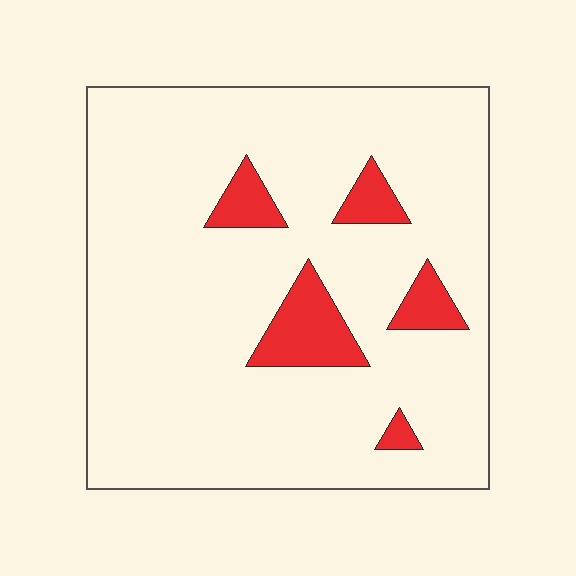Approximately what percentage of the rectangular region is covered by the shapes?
Approximately 10%.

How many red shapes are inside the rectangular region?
5.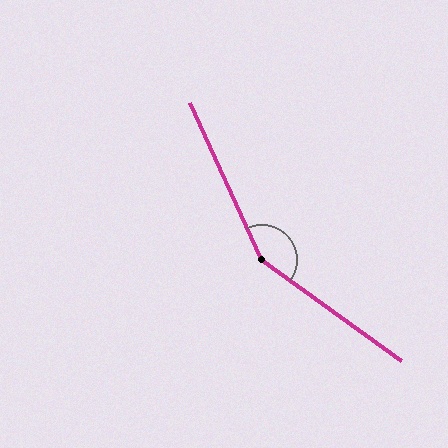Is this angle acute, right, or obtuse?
It is obtuse.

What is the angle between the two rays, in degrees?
Approximately 150 degrees.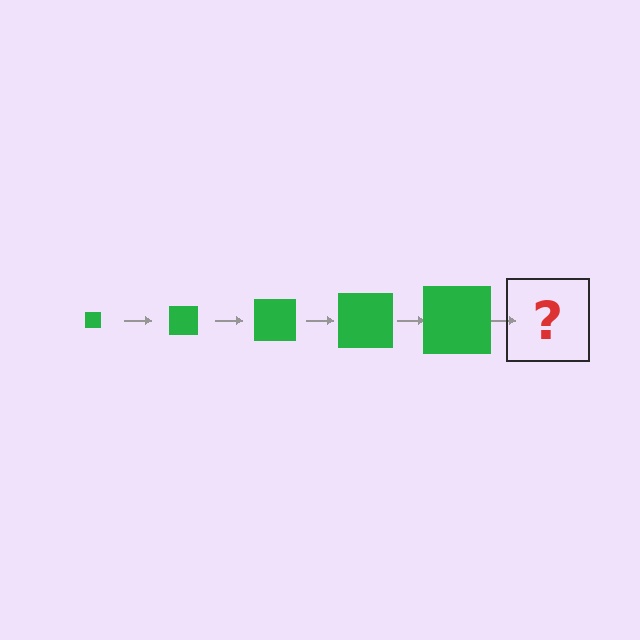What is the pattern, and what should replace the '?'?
The pattern is that the square gets progressively larger each step. The '?' should be a green square, larger than the previous one.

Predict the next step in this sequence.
The next step is a green square, larger than the previous one.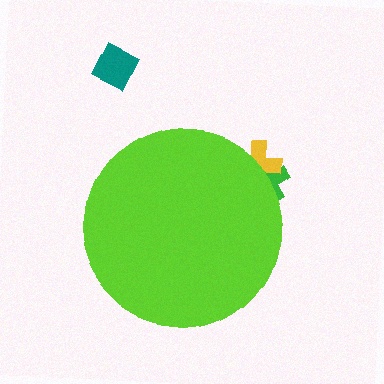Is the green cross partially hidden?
Yes, the green cross is partially hidden behind the lime circle.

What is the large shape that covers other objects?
A lime circle.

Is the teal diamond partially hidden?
No, the teal diamond is fully visible.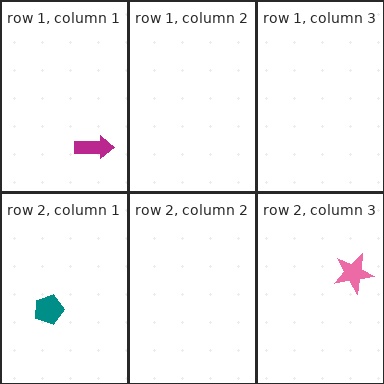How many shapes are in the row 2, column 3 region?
1.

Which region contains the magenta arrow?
The row 1, column 1 region.